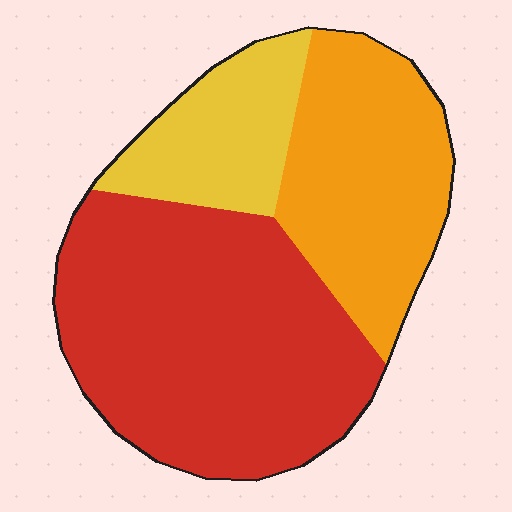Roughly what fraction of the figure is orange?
Orange covers about 30% of the figure.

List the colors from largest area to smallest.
From largest to smallest: red, orange, yellow.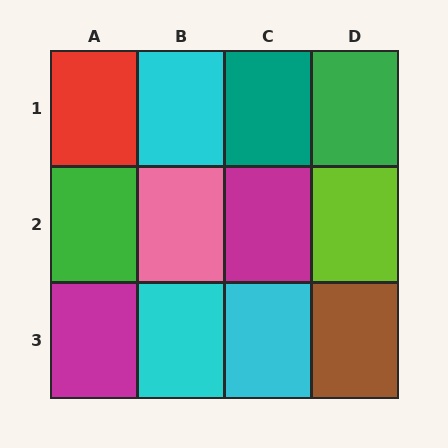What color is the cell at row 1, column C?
Teal.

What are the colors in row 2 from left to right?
Green, pink, magenta, lime.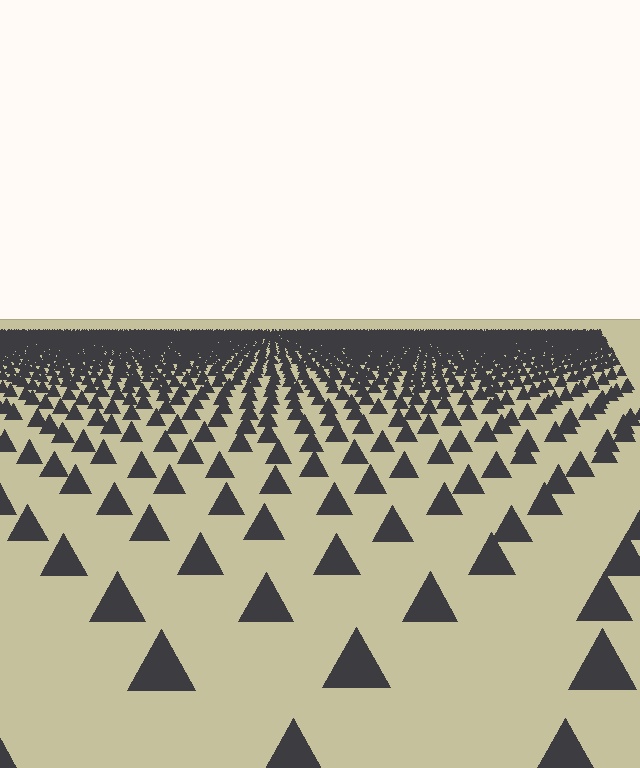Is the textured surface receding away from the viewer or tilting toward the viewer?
The surface is receding away from the viewer. Texture elements get smaller and denser toward the top.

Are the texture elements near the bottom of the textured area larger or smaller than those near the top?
Larger. Near the bottom, elements are closer to the viewer and appear at a bigger on-screen size.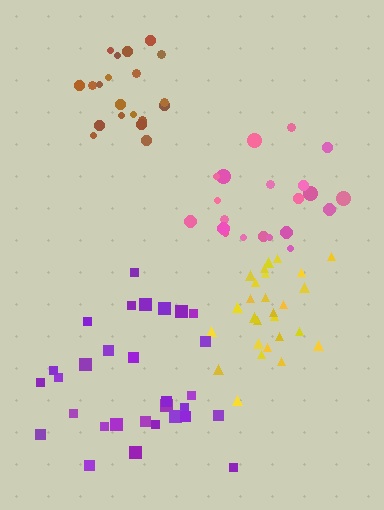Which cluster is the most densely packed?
Brown.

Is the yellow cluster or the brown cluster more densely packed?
Brown.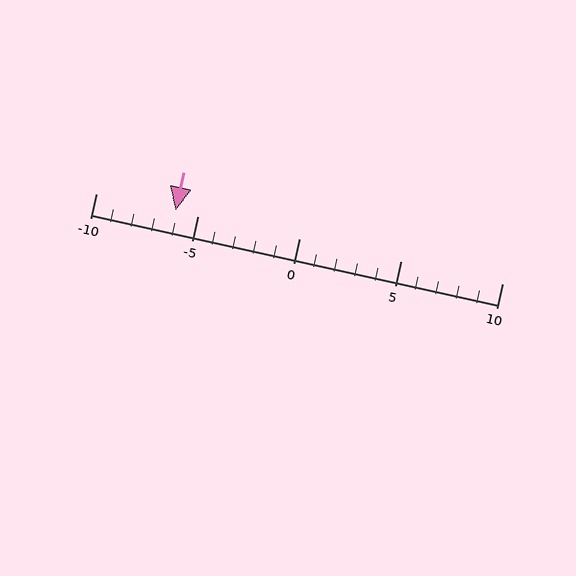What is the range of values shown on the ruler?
The ruler shows values from -10 to 10.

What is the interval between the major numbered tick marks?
The major tick marks are spaced 5 units apart.